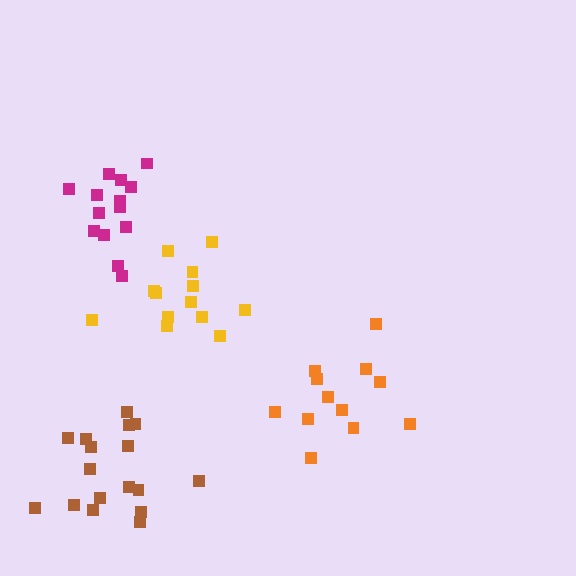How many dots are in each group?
Group 1: 17 dots, Group 2: 13 dots, Group 3: 14 dots, Group 4: 12 dots (56 total).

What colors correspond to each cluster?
The clusters are colored: brown, yellow, magenta, orange.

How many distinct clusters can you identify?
There are 4 distinct clusters.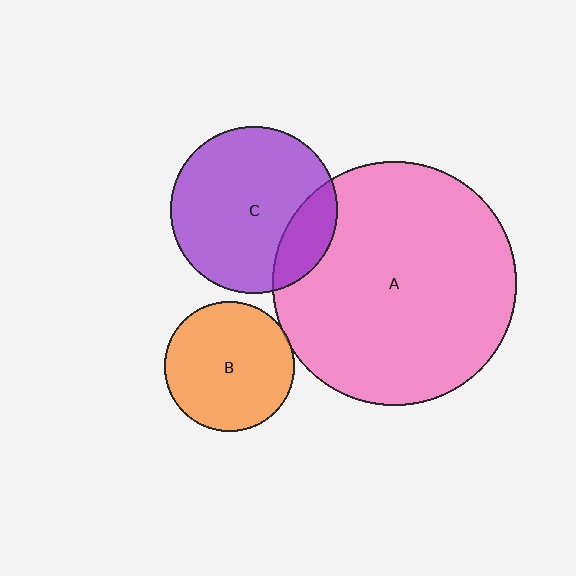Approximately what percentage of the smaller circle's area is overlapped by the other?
Approximately 20%.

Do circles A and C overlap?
Yes.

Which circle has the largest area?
Circle A (pink).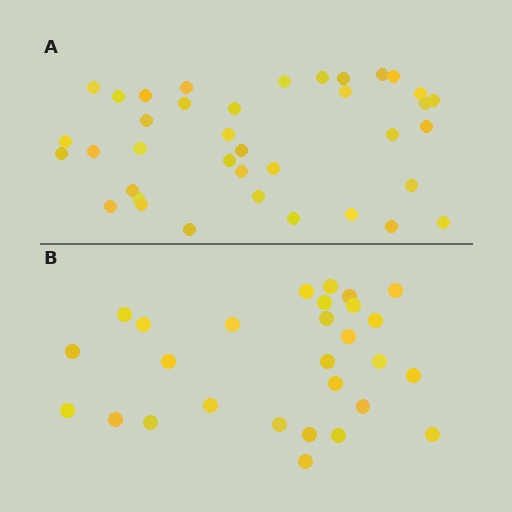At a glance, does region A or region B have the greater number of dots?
Region A (the top region) has more dots.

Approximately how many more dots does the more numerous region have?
Region A has roughly 10 or so more dots than region B.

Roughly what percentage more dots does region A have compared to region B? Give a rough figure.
About 35% more.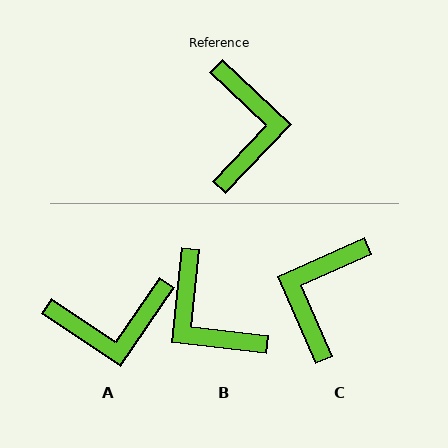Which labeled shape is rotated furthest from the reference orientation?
C, about 157 degrees away.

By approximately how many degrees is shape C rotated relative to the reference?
Approximately 157 degrees counter-clockwise.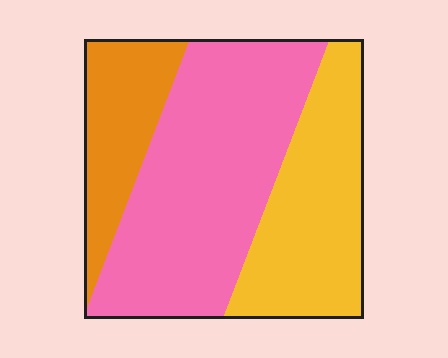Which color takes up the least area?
Orange, at roughly 20%.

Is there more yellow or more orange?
Yellow.